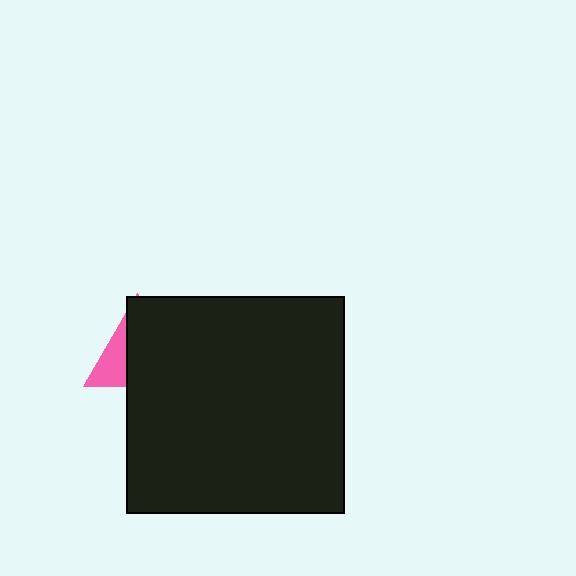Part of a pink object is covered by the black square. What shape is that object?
It is a triangle.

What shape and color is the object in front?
The object in front is a black square.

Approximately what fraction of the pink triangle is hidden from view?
Roughly 69% of the pink triangle is hidden behind the black square.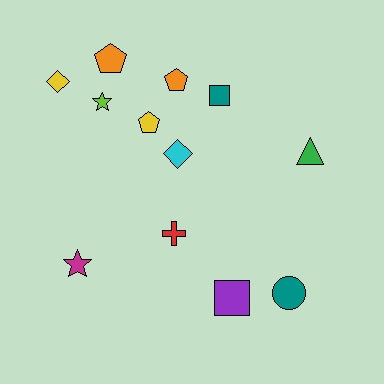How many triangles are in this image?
There is 1 triangle.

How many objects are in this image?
There are 12 objects.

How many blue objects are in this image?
There are no blue objects.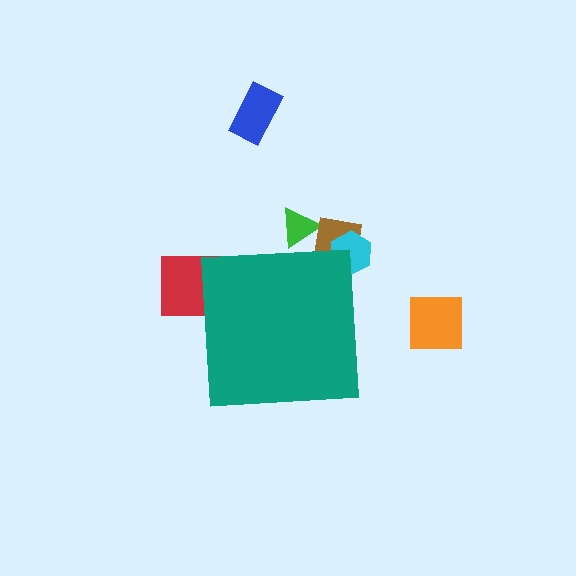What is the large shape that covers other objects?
A teal square.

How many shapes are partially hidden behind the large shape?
4 shapes are partially hidden.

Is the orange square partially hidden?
No, the orange square is fully visible.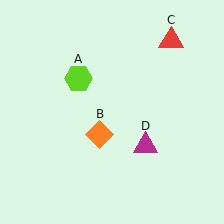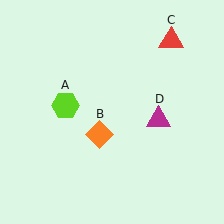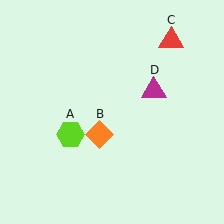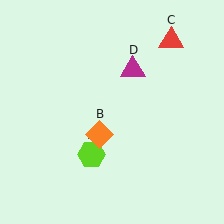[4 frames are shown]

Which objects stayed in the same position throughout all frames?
Orange diamond (object B) and red triangle (object C) remained stationary.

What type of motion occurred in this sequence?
The lime hexagon (object A), magenta triangle (object D) rotated counterclockwise around the center of the scene.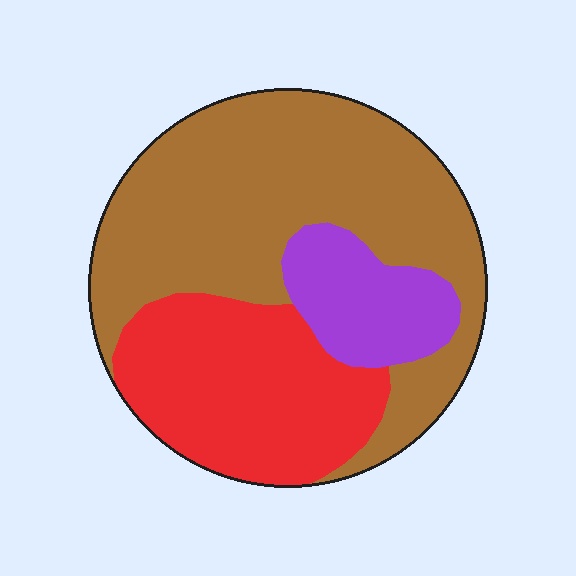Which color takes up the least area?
Purple, at roughly 15%.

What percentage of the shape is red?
Red takes up about one third (1/3) of the shape.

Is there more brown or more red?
Brown.